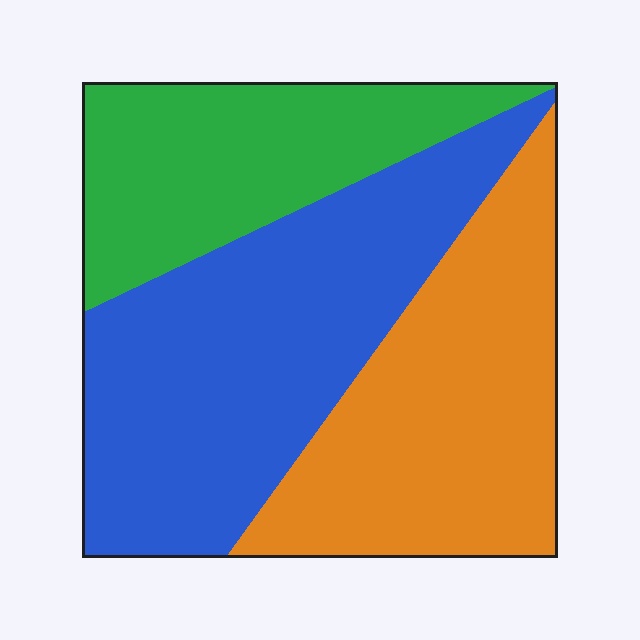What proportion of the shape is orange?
Orange covers around 35% of the shape.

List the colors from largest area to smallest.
From largest to smallest: blue, orange, green.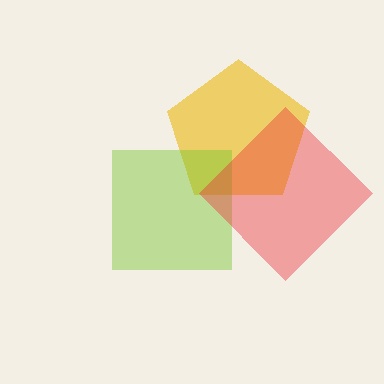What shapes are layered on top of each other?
The layered shapes are: a yellow pentagon, a lime square, a red diamond.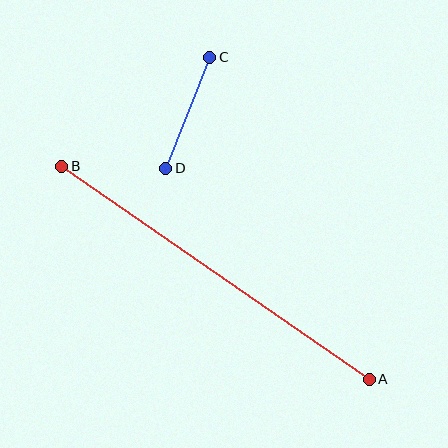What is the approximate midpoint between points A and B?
The midpoint is at approximately (216, 273) pixels.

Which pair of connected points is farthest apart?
Points A and B are farthest apart.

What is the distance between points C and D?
The distance is approximately 120 pixels.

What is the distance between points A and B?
The distance is approximately 374 pixels.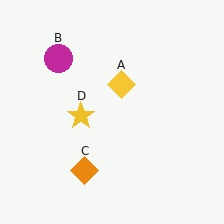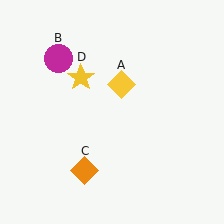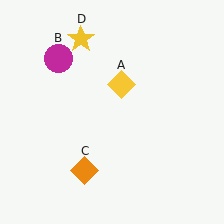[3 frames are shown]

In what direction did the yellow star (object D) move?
The yellow star (object D) moved up.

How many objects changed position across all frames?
1 object changed position: yellow star (object D).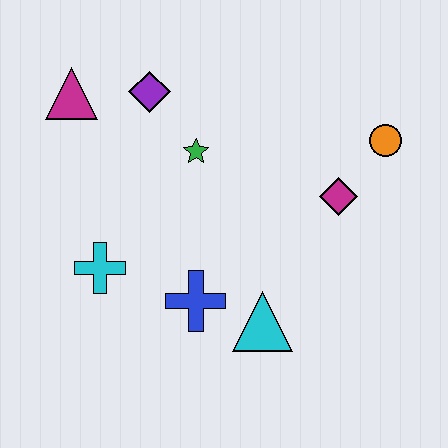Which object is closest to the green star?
The purple diamond is closest to the green star.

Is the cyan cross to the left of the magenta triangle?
No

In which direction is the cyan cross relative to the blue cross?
The cyan cross is to the left of the blue cross.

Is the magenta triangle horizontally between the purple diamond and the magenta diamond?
No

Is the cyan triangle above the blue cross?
No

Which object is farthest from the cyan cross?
The orange circle is farthest from the cyan cross.